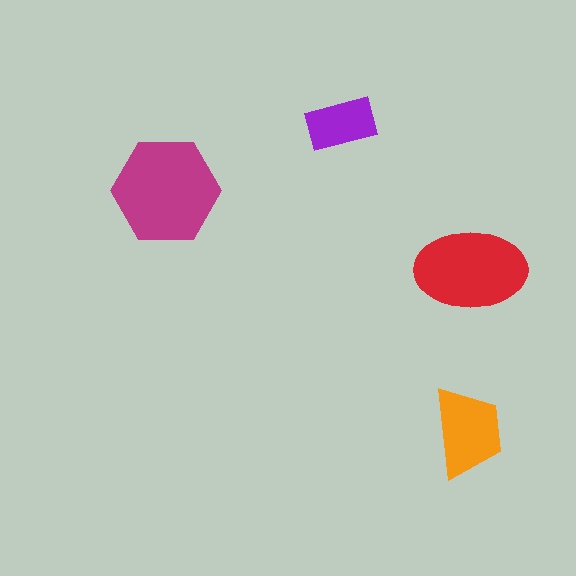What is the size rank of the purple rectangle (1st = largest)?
4th.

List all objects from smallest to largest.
The purple rectangle, the orange trapezoid, the red ellipse, the magenta hexagon.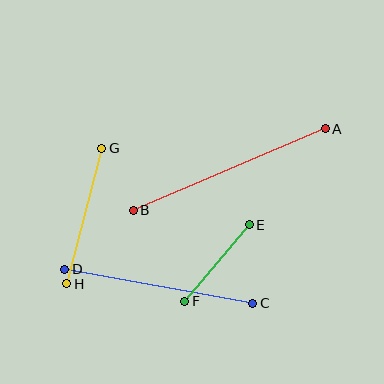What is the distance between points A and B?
The distance is approximately 209 pixels.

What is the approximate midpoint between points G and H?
The midpoint is at approximately (84, 216) pixels.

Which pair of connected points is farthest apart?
Points A and B are farthest apart.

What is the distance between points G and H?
The distance is approximately 140 pixels.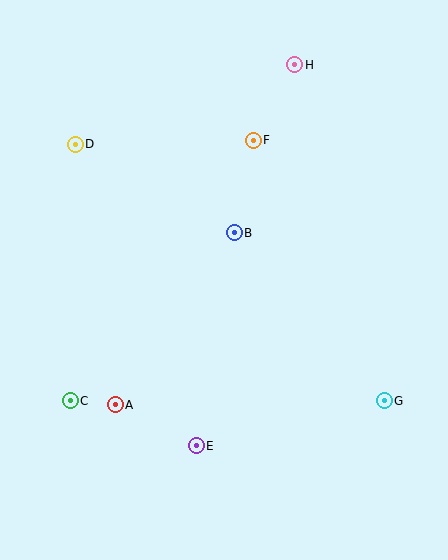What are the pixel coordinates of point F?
Point F is at (253, 140).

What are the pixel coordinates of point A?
Point A is at (115, 405).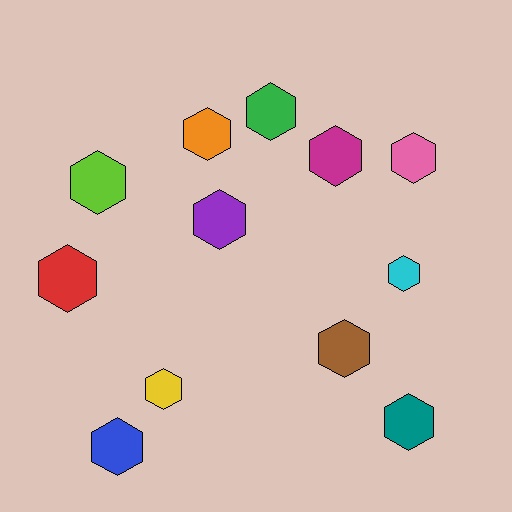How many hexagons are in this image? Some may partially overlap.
There are 12 hexagons.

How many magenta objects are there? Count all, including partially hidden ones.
There is 1 magenta object.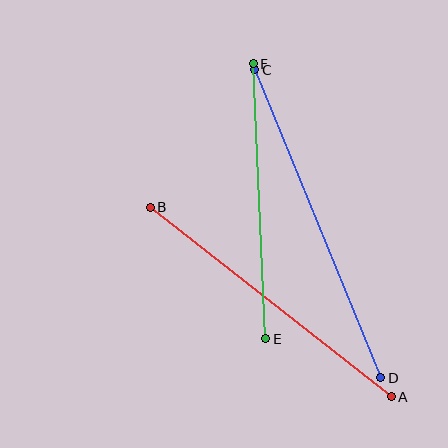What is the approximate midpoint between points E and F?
The midpoint is at approximately (259, 201) pixels.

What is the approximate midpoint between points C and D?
The midpoint is at approximately (318, 224) pixels.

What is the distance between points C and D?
The distance is approximately 333 pixels.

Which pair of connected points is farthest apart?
Points C and D are farthest apart.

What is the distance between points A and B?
The distance is approximately 307 pixels.